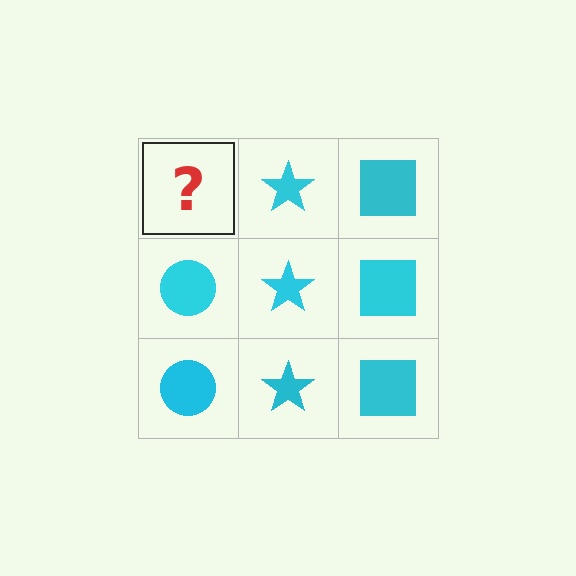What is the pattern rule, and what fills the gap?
The rule is that each column has a consistent shape. The gap should be filled with a cyan circle.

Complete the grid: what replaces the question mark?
The question mark should be replaced with a cyan circle.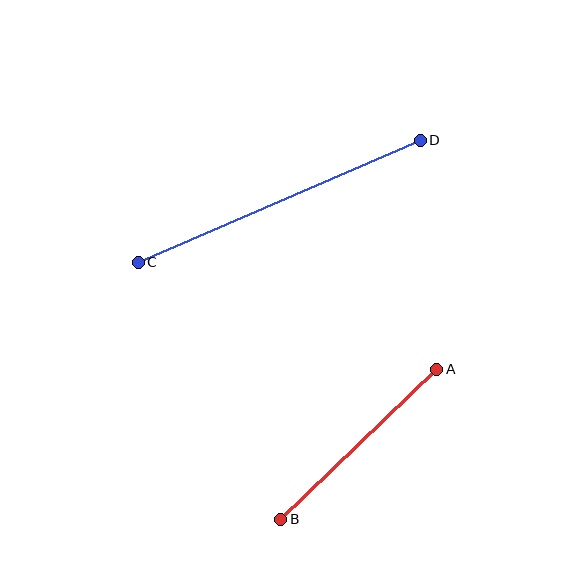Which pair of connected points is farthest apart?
Points C and D are farthest apart.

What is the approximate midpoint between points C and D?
The midpoint is at approximately (279, 201) pixels.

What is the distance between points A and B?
The distance is approximately 217 pixels.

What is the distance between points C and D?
The distance is approximately 307 pixels.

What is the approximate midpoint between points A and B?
The midpoint is at approximately (359, 444) pixels.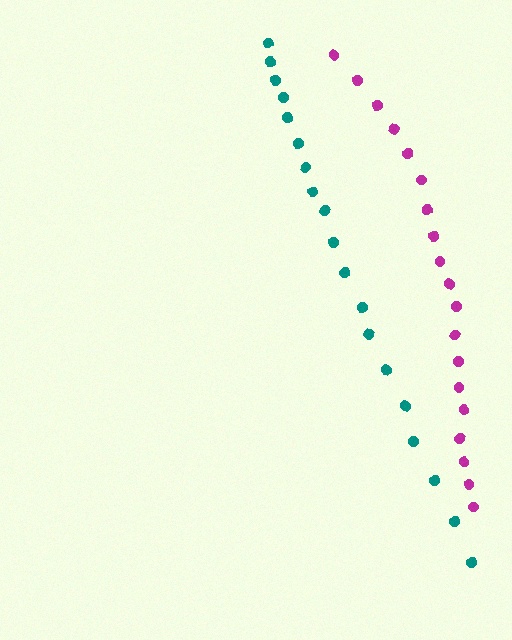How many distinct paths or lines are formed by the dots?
There are 2 distinct paths.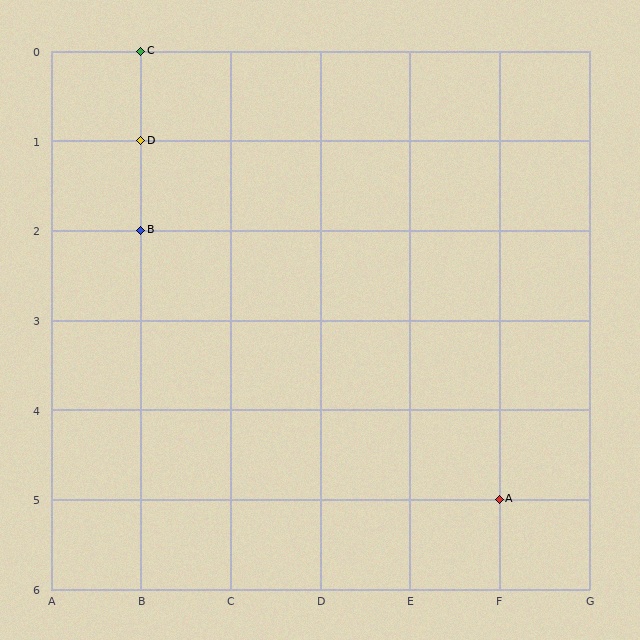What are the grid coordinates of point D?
Point D is at grid coordinates (B, 1).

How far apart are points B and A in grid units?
Points B and A are 4 columns and 3 rows apart (about 5.0 grid units diagonally).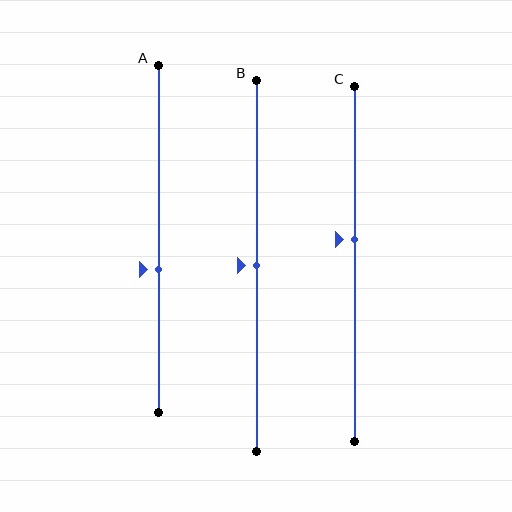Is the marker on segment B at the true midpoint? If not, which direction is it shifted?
Yes, the marker on segment B is at the true midpoint.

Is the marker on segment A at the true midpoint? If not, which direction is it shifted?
No, the marker on segment A is shifted downward by about 9% of the segment length.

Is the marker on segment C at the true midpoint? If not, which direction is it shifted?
No, the marker on segment C is shifted upward by about 7% of the segment length.